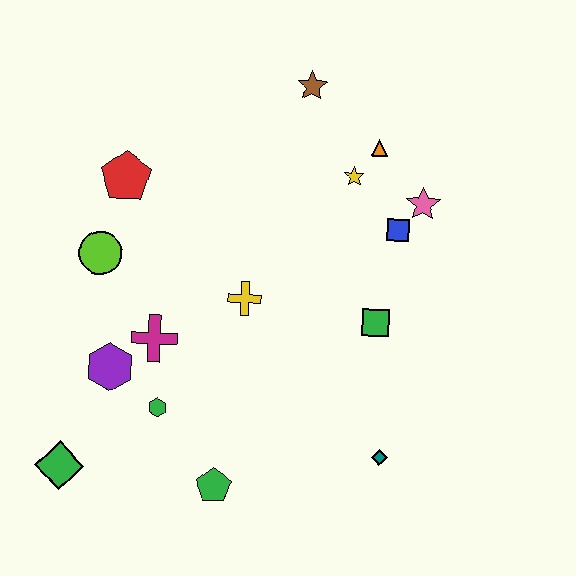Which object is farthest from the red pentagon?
The teal diamond is farthest from the red pentagon.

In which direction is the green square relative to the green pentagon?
The green square is above the green pentagon.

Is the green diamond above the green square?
No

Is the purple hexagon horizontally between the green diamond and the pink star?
Yes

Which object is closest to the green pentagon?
The green hexagon is closest to the green pentagon.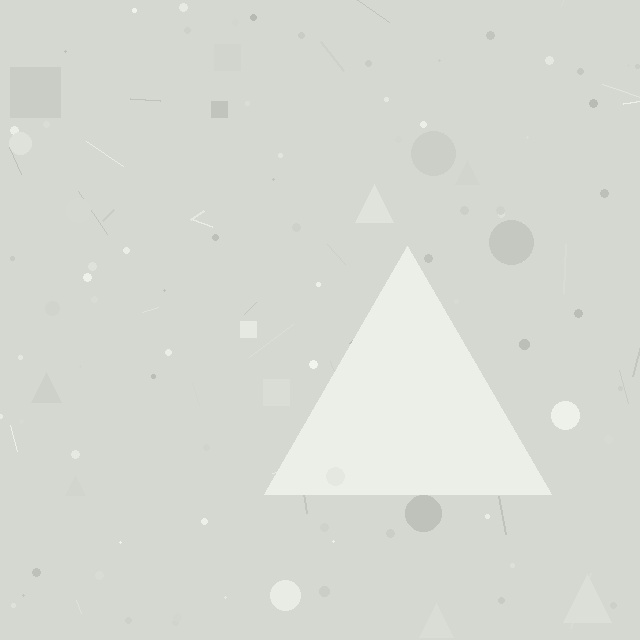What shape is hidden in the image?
A triangle is hidden in the image.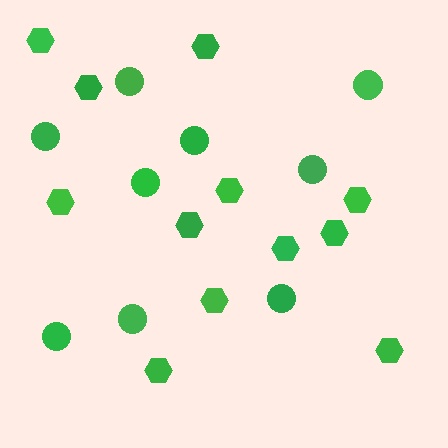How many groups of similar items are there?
There are 2 groups: one group of circles (9) and one group of hexagons (12).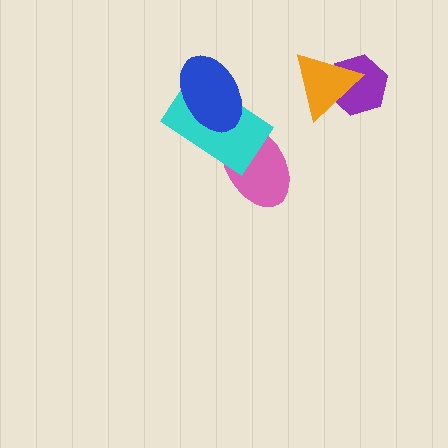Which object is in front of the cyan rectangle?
The blue ellipse is in front of the cyan rectangle.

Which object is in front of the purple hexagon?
The orange triangle is in front of the purple hexagon.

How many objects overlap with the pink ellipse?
1 object overlaps with the pink ellipse.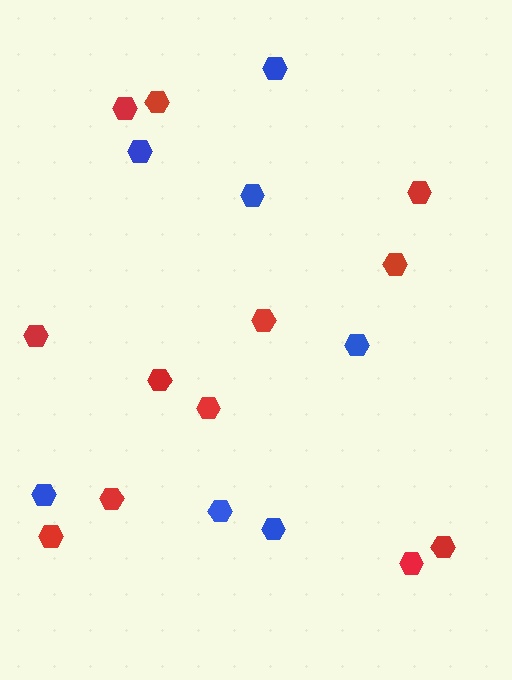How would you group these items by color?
There are 2 groups: one group of red hexagons (12) and one group of blue hexagons (7).